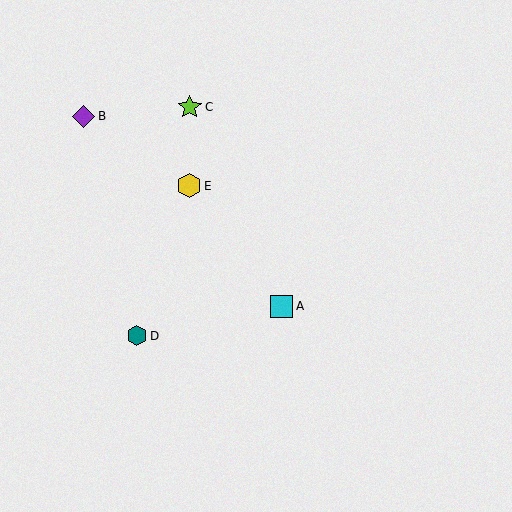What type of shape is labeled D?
Shape D is a teal hexagon.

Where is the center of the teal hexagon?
The center of the teal hexagon is at (137, 336).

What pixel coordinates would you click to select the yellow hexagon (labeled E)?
Click at (189, 186) to select the yellow hexagon E.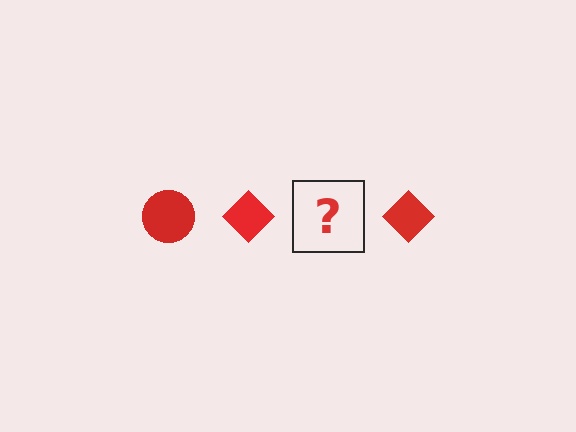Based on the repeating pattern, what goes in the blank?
The blank should be a red circle.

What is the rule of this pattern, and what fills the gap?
The rule is that the pattern cycles through circle, diamond shapes in red. The gap should be filled with a red circle.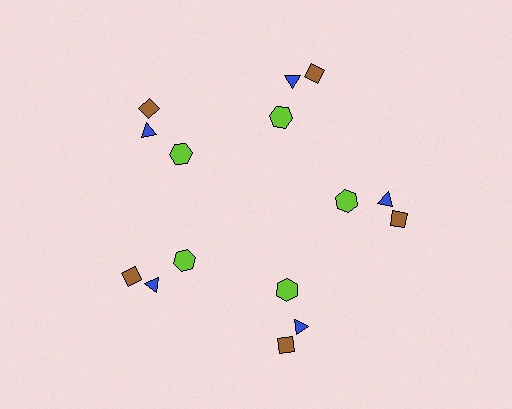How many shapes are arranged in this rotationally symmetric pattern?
There are 15 shapes, arranged in 5 groups of 3.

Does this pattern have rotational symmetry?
Yes, this pattern has 5-fold rotational symmetry. It looks the same after rotating 72 degrees around the center.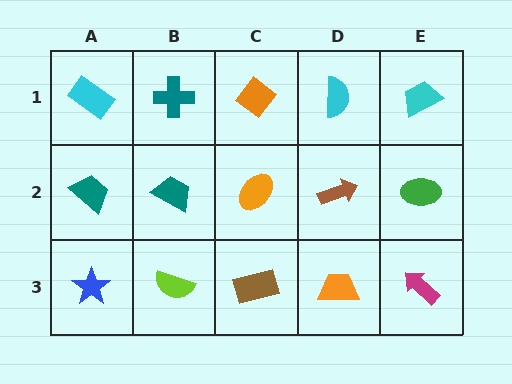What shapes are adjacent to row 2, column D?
A cyan semicircle (row 1, column D), an orange trapezoid (row 3, column D), an orange ellipse (row 2, column C), a green ellipse (row 2, column E).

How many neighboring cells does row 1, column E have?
2.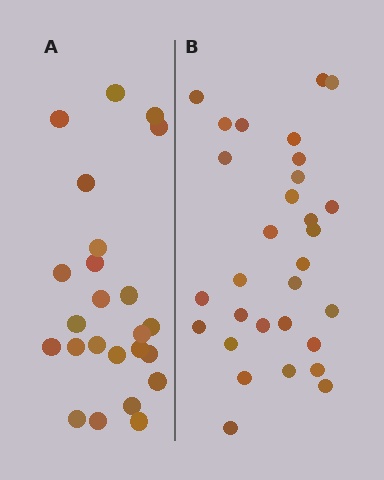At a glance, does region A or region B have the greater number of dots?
Region B (the right region) has more dots.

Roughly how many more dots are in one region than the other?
Region B has about 6 more dots than region A.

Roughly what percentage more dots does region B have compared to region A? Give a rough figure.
About 25% more.